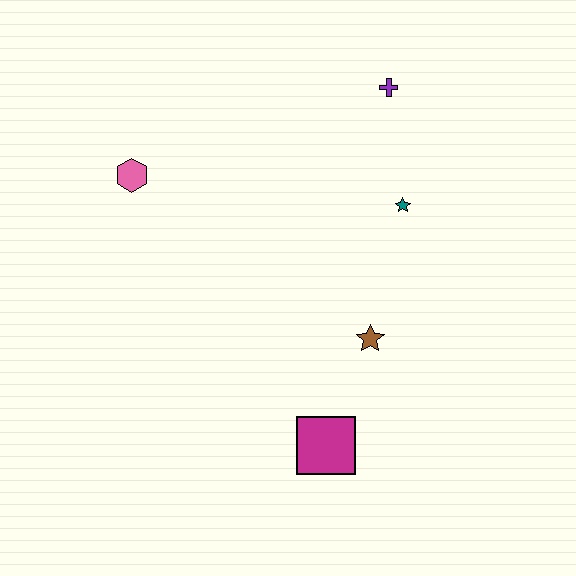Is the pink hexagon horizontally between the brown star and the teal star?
No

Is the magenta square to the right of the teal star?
No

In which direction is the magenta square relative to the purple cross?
The magenta square is below the purple cross.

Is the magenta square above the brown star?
No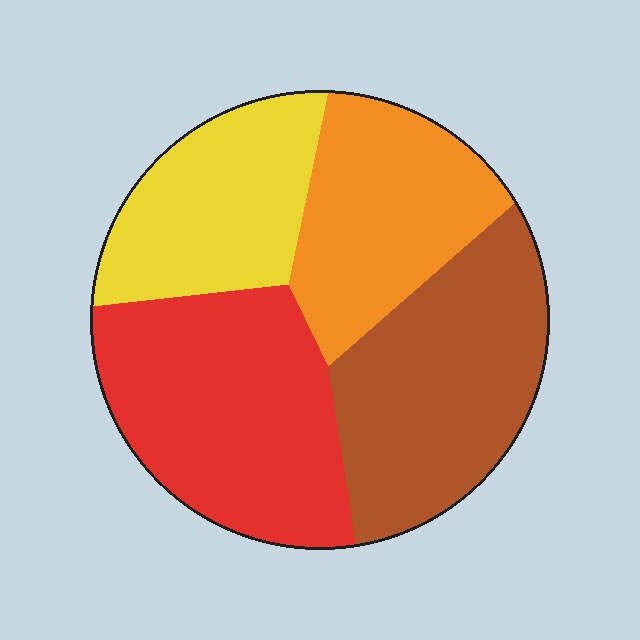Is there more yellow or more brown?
Brown.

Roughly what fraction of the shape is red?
Red covers 30% of the shape.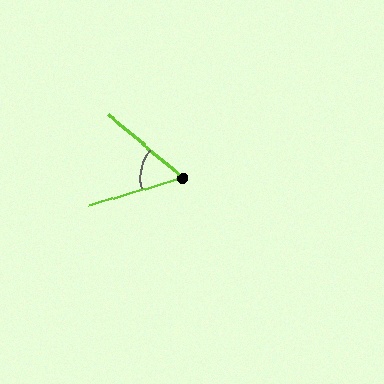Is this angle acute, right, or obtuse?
It is acute.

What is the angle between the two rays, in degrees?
Approximately 56 degrees.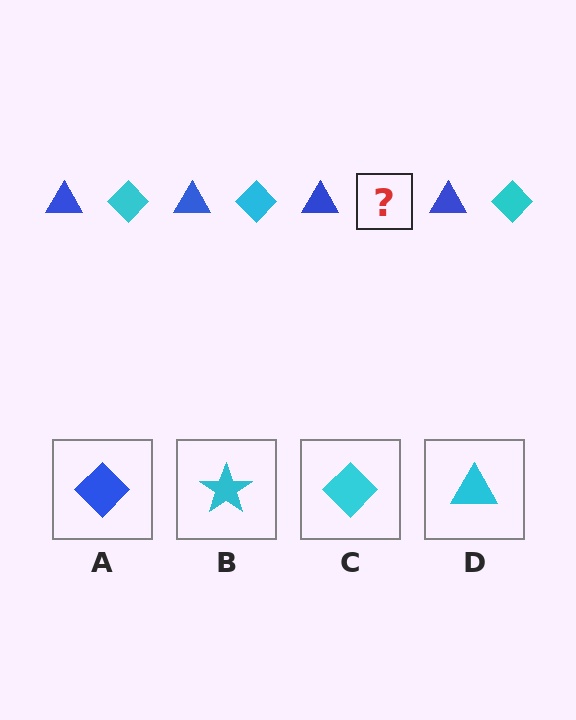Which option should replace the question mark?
Option C.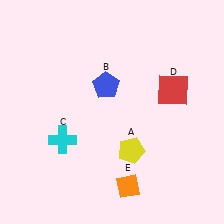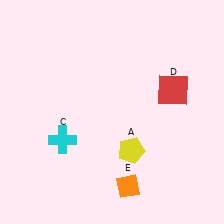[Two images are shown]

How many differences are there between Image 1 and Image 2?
There is 1 difference between the two images.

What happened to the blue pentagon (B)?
The blue pentagon (B) was removed in Image 2. It was in the top-left area of Image 1.